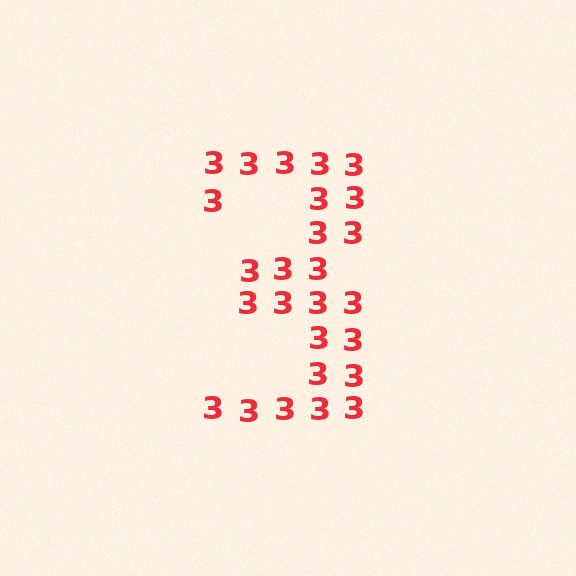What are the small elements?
The small elements are digit 3's.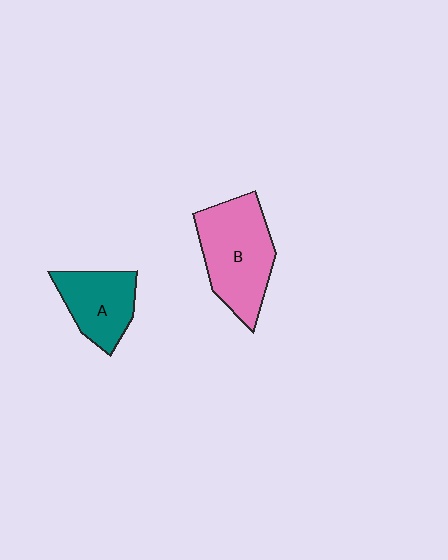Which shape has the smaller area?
Shape A (teal).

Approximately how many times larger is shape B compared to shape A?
Approximately 1.5 times.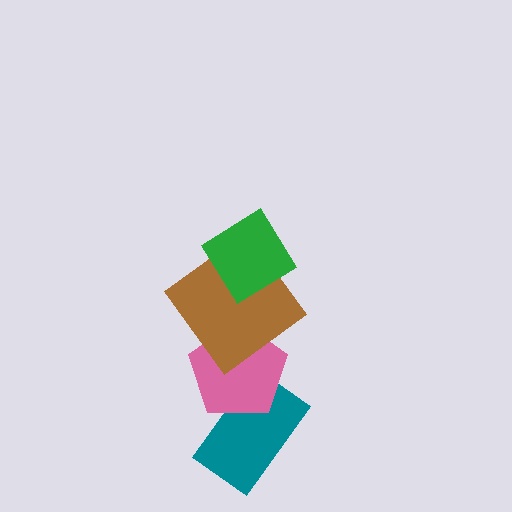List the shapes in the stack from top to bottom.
From top to bottom: the green diamond, the brown diamond, the pink pentagon, the teal rectangle.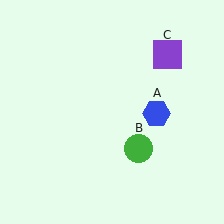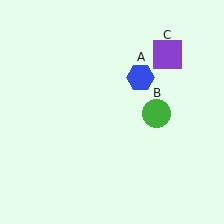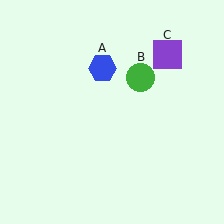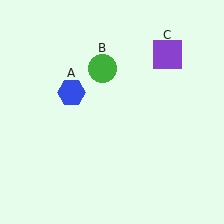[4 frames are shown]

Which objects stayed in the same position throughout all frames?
Purple square (object C) remained stationary.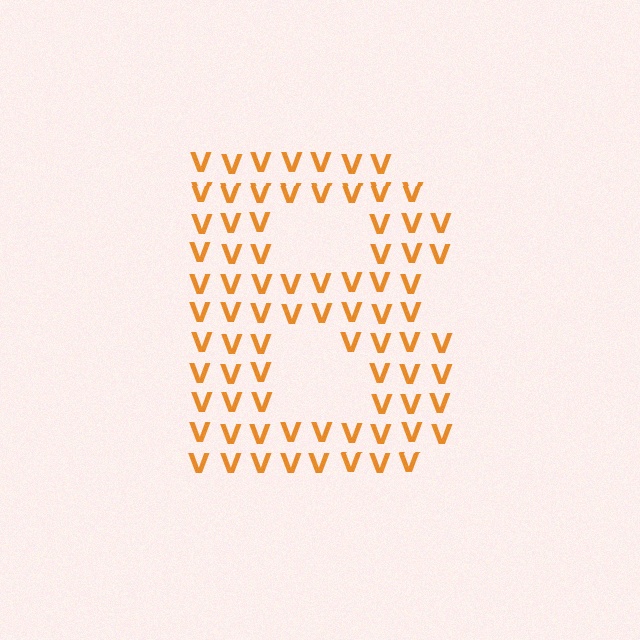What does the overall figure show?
The overall figure shows the letter B.